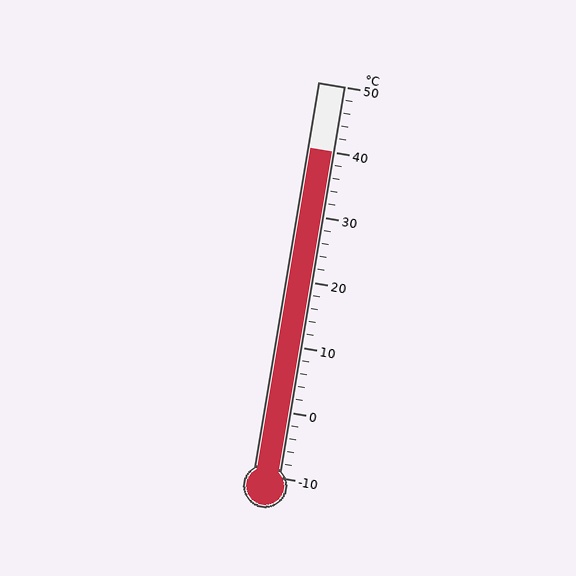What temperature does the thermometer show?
The thermometer shows approximately 40°C.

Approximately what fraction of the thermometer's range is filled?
The thermometer is filled to approximately 85% of its range.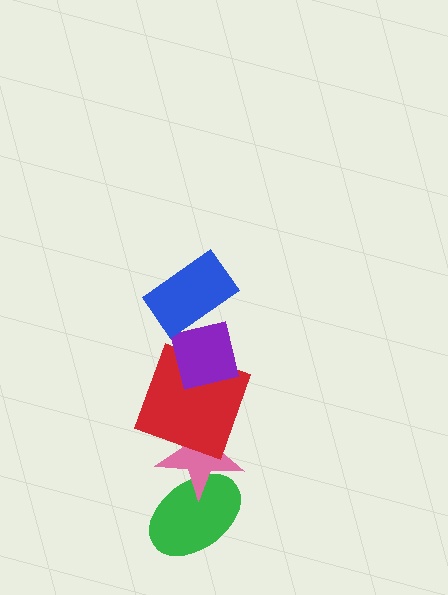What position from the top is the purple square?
The purple square is 2nd from the top.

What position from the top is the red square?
The red square is 3rd from the top.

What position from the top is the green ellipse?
The green ellipse is 5th from the top.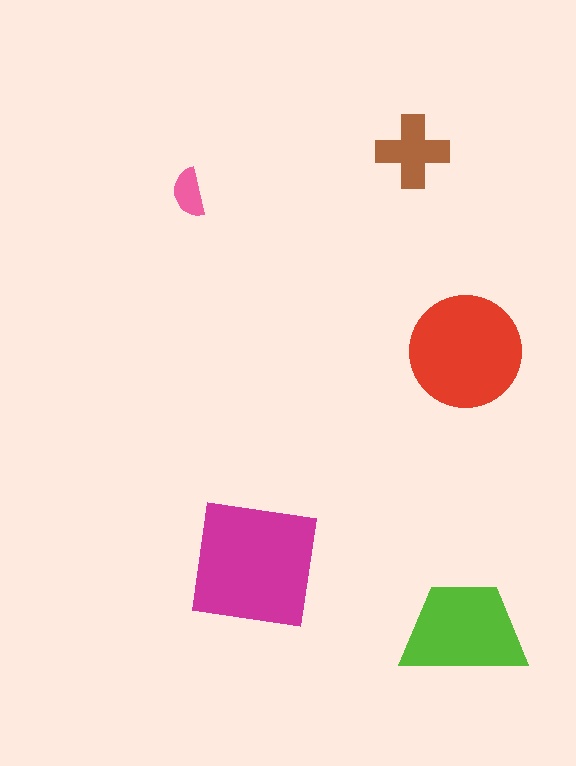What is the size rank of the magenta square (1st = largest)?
1st.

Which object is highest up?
The brown cross is topmost.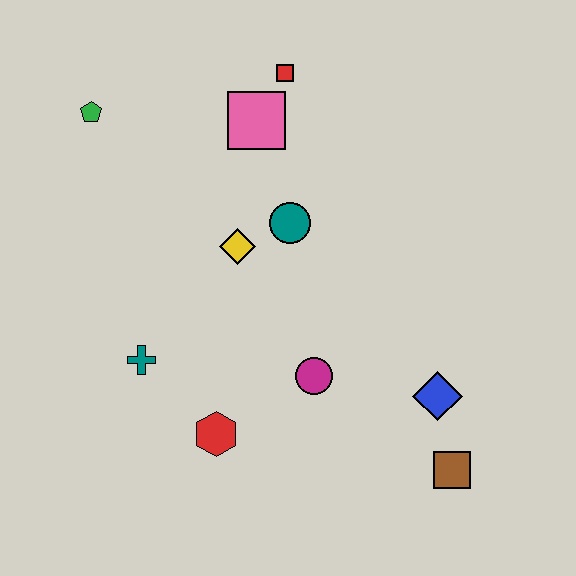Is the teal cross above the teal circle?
No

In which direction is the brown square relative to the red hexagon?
The brown square is to the right of the red hexagon.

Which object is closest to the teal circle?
The yellow diamond is closest to the teal circle.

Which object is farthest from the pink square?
The brown square is farthest from the pink square.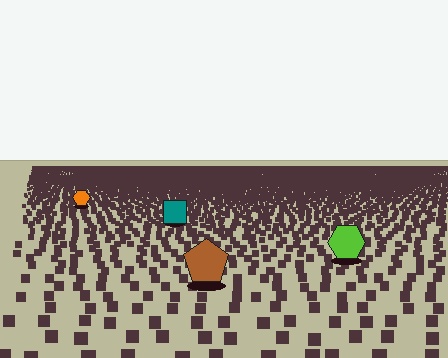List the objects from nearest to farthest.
From nearest to farthest: the brown pentagon, the lime hexagon, the teal square, the orange hexagon.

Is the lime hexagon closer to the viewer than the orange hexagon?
Yes. The lime hexagon is closer — you can tell from the texture gradient: the ground texture is coarser near it.